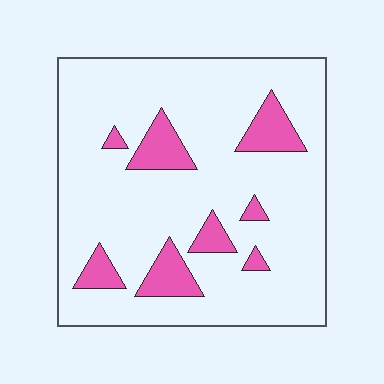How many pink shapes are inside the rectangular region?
8.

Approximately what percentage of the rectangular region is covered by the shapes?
Approximately 15%.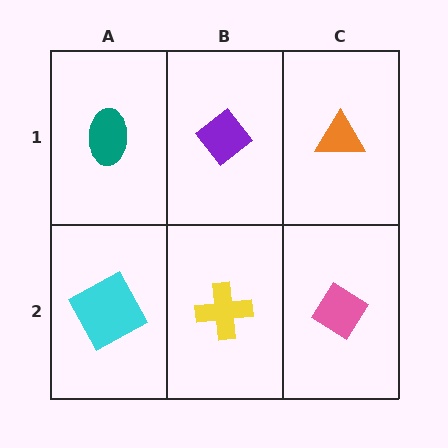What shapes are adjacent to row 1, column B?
A yellow cross (row 2, column B), a teal ellipse (row 1, column A), an orange triangle (row 1, column C).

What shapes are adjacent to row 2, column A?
A teal ellipse (row 1, column A), a yellow cross (row 2, column B).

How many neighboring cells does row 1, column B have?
3.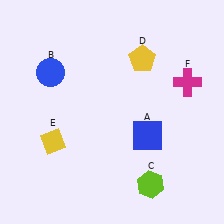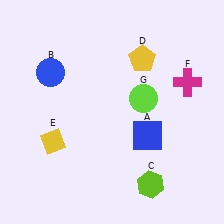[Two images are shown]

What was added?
A lime circle (G) was added in Image 2.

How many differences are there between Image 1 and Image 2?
There is 1 difference between the two images.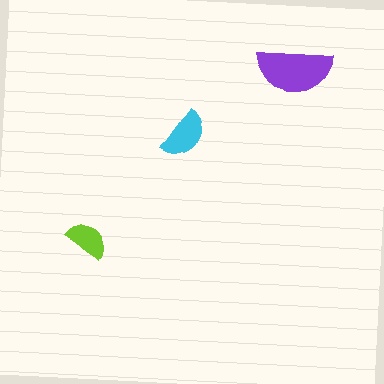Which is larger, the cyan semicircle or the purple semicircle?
The purple one.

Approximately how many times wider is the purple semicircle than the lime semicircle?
About 2 times wider.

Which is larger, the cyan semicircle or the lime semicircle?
The cyan one.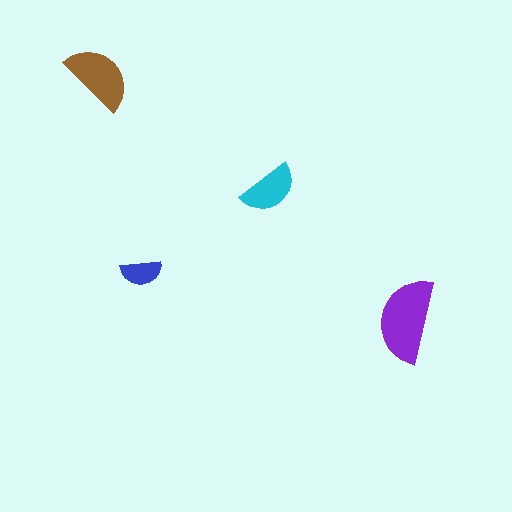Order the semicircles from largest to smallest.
the purple one, the brown one, the cyan one, the blue one.